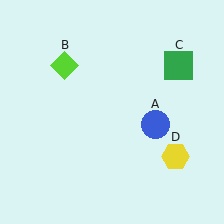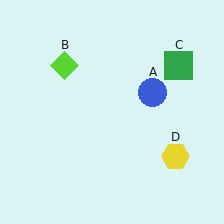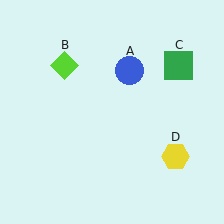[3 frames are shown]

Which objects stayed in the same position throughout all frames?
Lime diamond (object B) and green square (object C) and yellow hexagon (object D) remained stationary.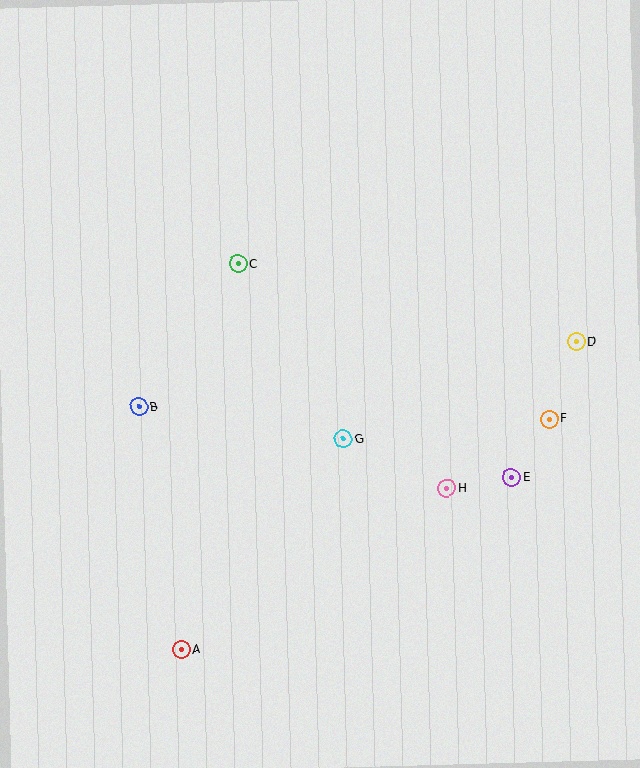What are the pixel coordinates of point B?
Point B is at (139, 407).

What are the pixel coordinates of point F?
Point F is at (549, 419).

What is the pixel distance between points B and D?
The distance between B and D is 442 pixels.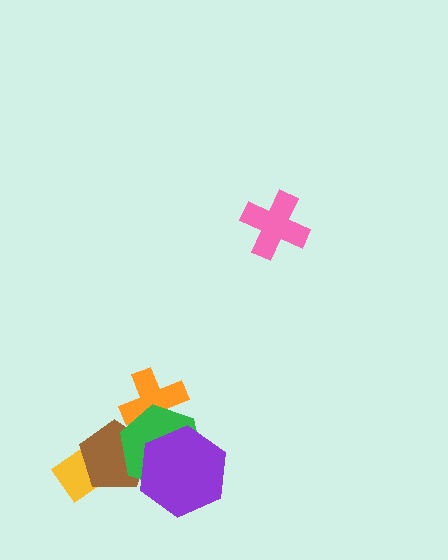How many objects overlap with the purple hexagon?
2 objects overlap with the purple hexagon.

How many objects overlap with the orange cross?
1 object overlaps with the orange cross.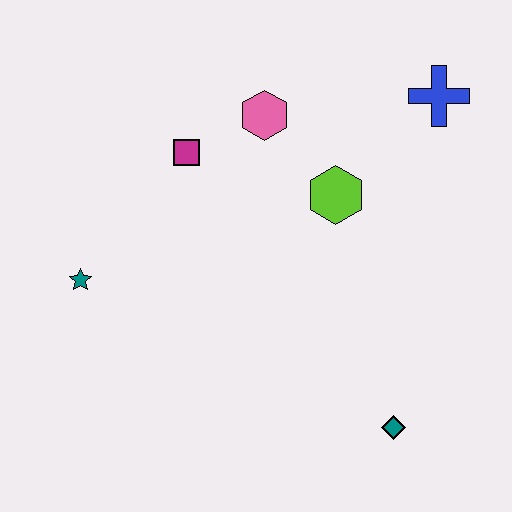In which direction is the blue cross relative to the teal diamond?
The blue cross is above the teal diamond.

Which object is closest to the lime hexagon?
The pink hexagon is closest to the lime hexagon.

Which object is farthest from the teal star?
The blue cross is farthest from the teal star.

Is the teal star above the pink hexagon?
No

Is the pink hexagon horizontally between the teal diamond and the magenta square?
Yes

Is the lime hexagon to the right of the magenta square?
Yes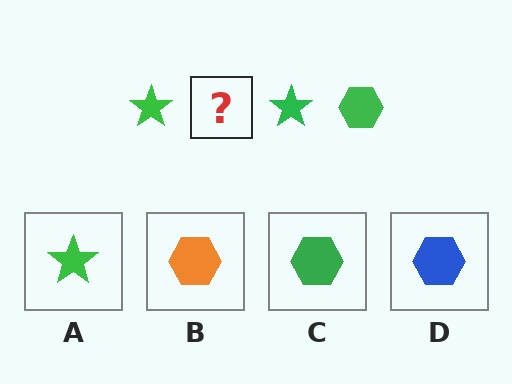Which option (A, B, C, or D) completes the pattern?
C.